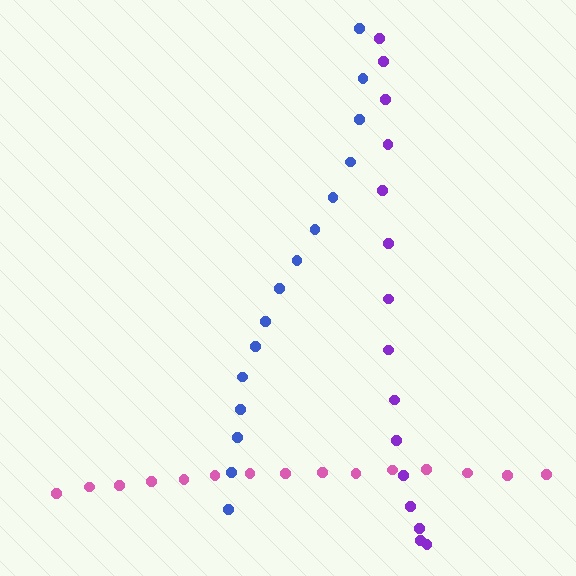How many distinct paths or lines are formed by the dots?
There are 3 distinct paths.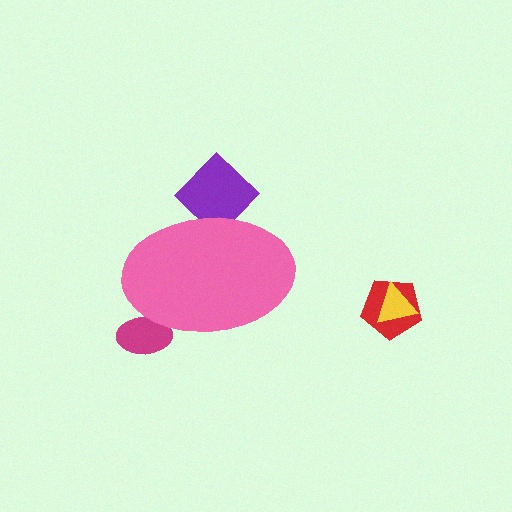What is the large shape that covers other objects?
A pink ellipse.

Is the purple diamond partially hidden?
Yes, the purple diamond is partially hidden behind the pink ellipse.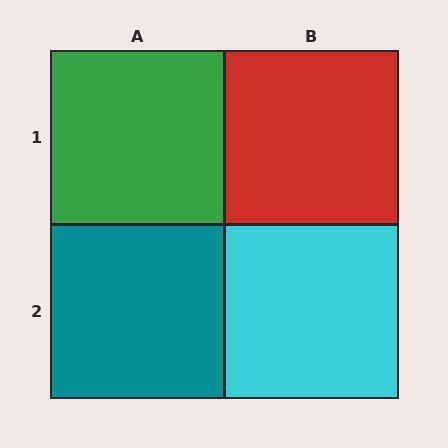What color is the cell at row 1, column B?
Red.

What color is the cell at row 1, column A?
Green.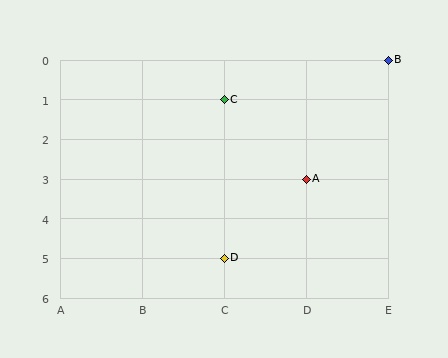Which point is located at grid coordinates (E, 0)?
Point B is at (E, 0).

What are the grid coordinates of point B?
Point B is at grid coordinates (E, 0).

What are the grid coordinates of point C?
Point C is at grid coordinates (C, 1).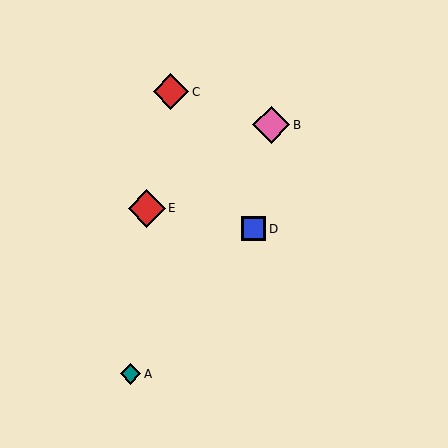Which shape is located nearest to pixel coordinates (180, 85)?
The red diamond (labeled C) at (171, 92) is nearest to that location.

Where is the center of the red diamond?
The center of the red diamond is at (171, 92).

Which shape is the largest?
The red diamond (labeled E) is the largest.